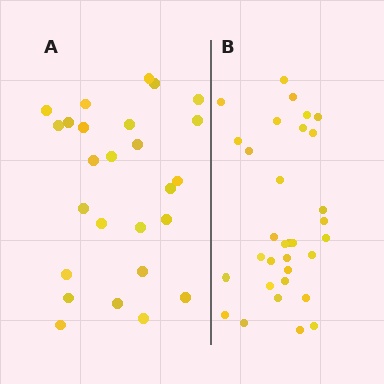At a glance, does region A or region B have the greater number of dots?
Region B (the right region) has more dots.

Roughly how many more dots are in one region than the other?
Region B has about 6 more dots than region A.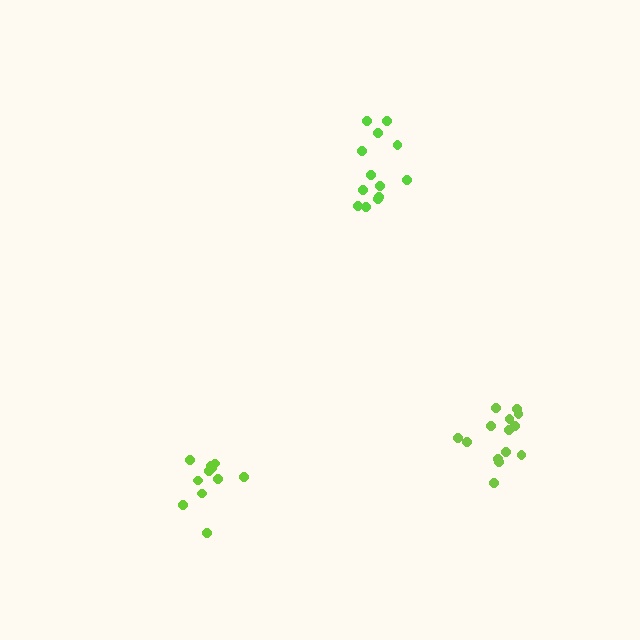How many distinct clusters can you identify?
There are 3 distinct clusters.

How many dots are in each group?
Group 1: 13 dots, Group 2: 14 dots, Group 3: 11 dots (38 total).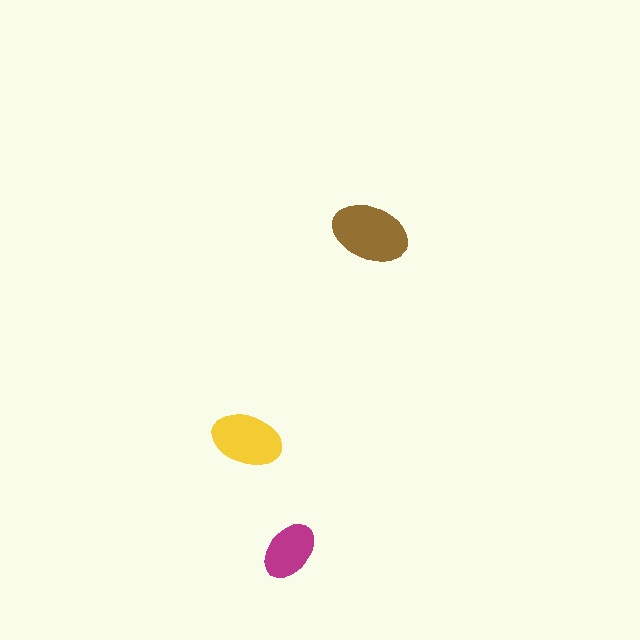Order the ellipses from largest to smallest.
the brown one, the yellow one, the magenta one.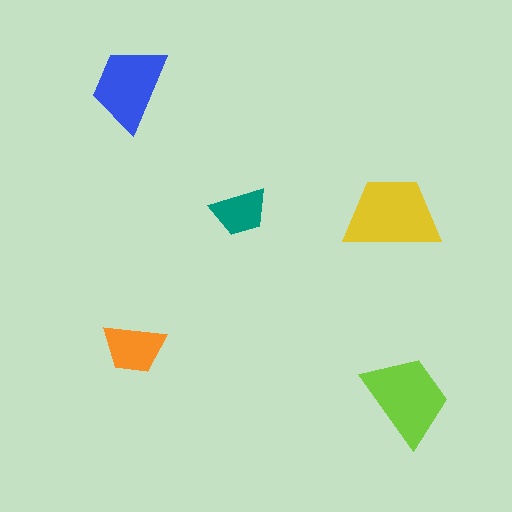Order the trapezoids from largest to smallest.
the yellow one, the lime one, the blue one, the orange one, the teal one.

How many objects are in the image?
There are 5 objects in the image.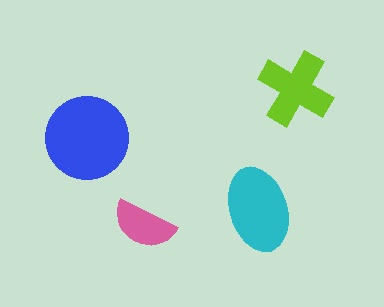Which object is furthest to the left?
The blue circle is leftmost.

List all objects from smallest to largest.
The pink semicircle, the lime cross, the cyan ellipse, the blue circle.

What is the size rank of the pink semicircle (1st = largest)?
4th.